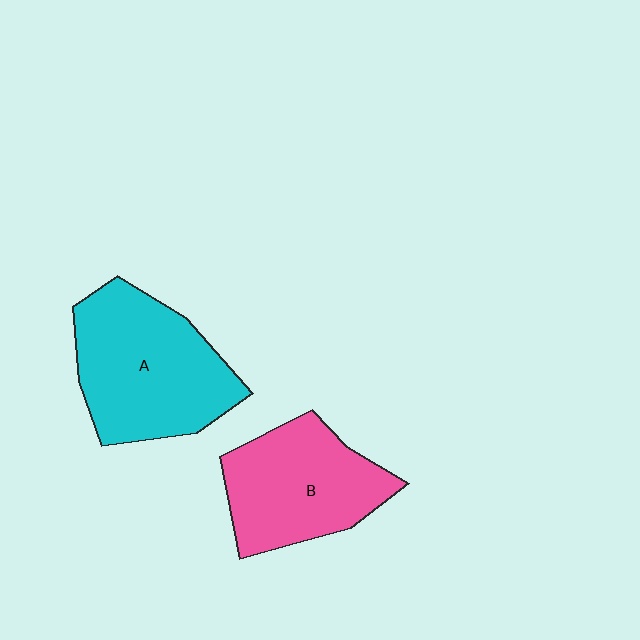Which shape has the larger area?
Shape A (cyan).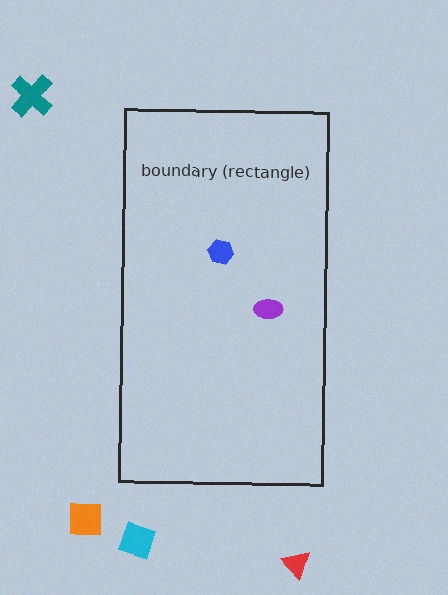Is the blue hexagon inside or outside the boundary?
Inside.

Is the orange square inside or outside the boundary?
Outside.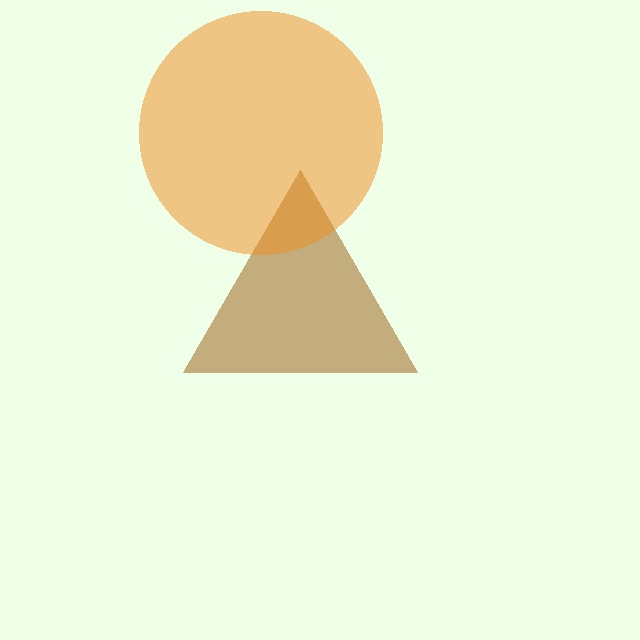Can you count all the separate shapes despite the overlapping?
Yes, there are 2 separate shapes.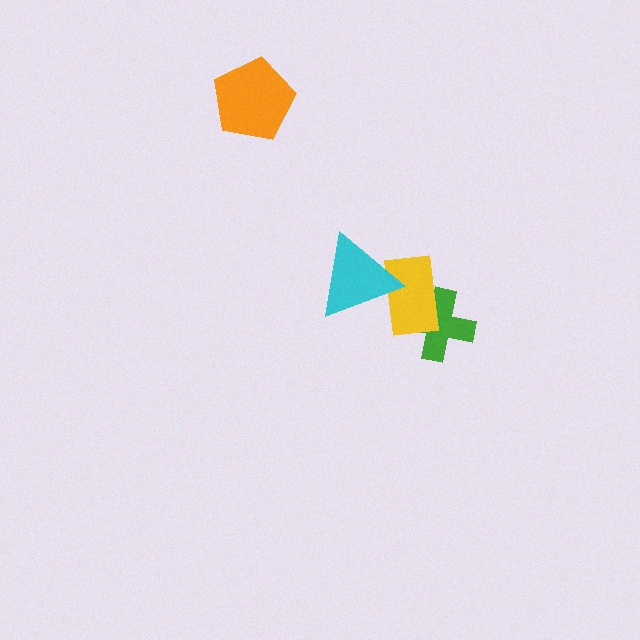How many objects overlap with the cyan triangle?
1 object overlaps with the cyan triangle.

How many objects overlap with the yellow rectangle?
2 objects overlap with the yellow rectangle.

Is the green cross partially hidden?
Yes, it is partially covered by another shape.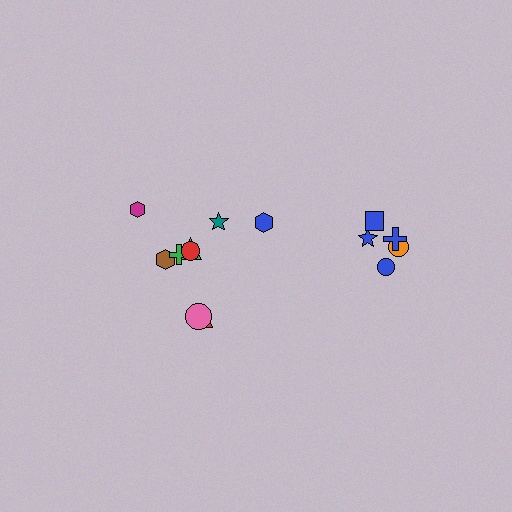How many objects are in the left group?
There are 8 objects.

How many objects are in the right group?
There are 6 objects.